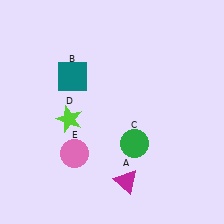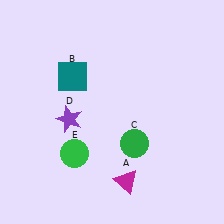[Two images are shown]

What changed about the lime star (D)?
In Image 1, D is lime. In Image 2, it changed to purple.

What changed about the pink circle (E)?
In Image 1, E is pink. In Image 2, it changed to green.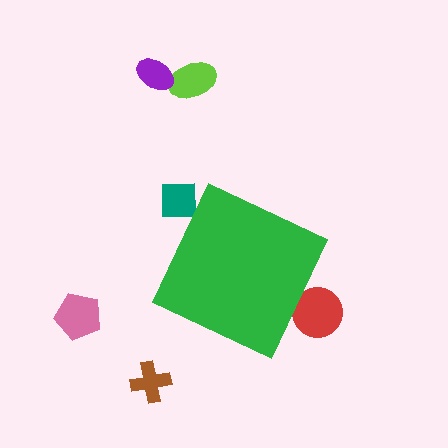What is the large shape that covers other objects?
A green diamond.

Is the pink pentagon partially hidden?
No, the pink pentagon is fully visible.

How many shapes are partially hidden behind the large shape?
2 shapes are partially hidden.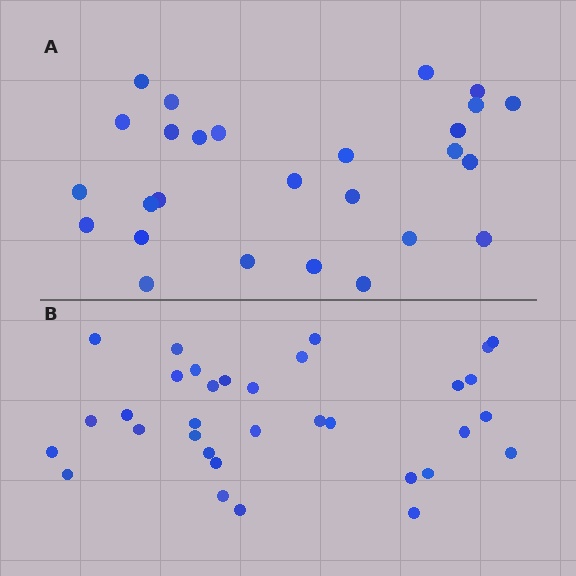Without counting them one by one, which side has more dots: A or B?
Region B (the bottom region) has more dots.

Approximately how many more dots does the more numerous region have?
Region B has about 6 more dots than region A.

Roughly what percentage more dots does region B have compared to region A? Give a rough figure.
About 20% more.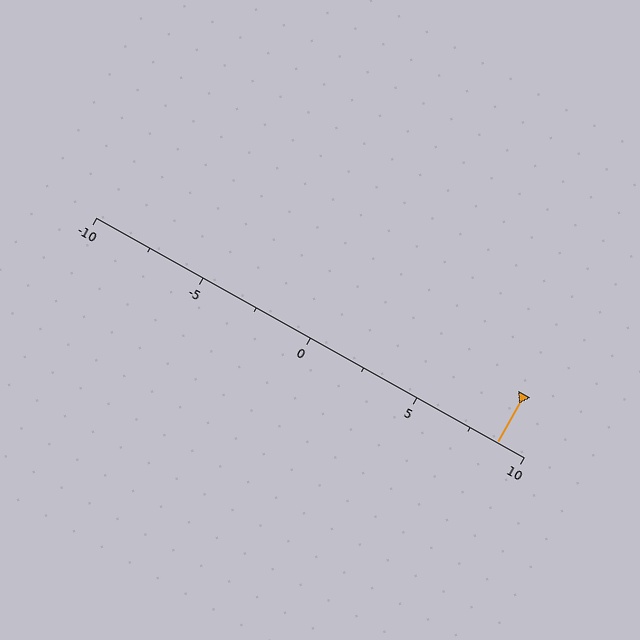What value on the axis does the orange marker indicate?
The marker indicates approximately 8.8.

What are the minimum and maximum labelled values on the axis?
The axis runs from -10 to 10.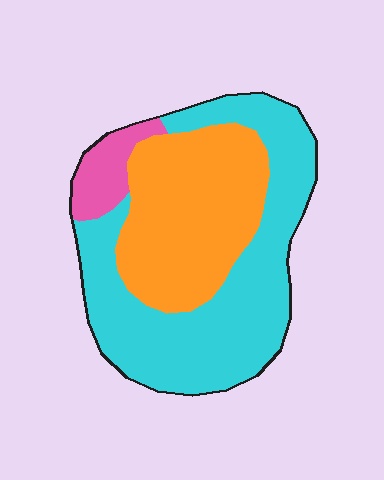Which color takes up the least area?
Pink, at roughly 10%.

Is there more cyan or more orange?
Cyan.